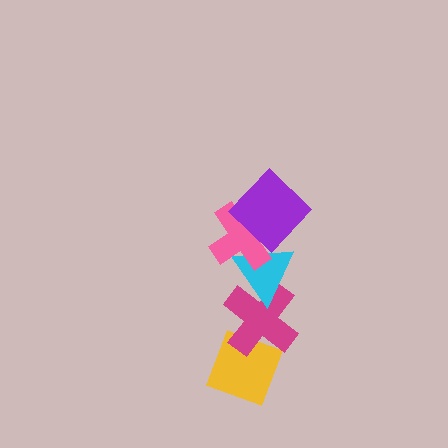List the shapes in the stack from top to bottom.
From top to bottom: the purple diamond, the pink cross, the cyan triangle, the magenta cross, the yellow diamond.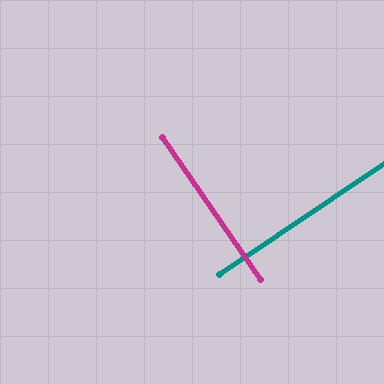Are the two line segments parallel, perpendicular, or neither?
Perpendicular — they meet at approximately 89°.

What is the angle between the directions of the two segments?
Approximately 89 degrees.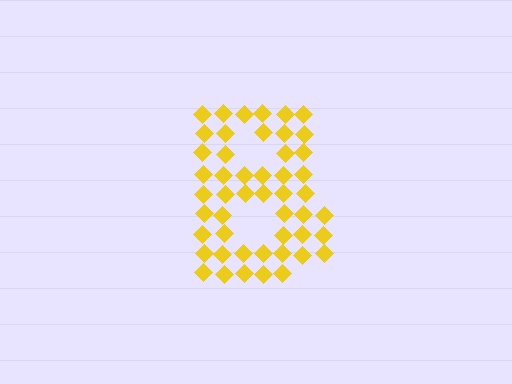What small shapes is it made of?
It is made of small diamonds.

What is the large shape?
The large shape is the letter B.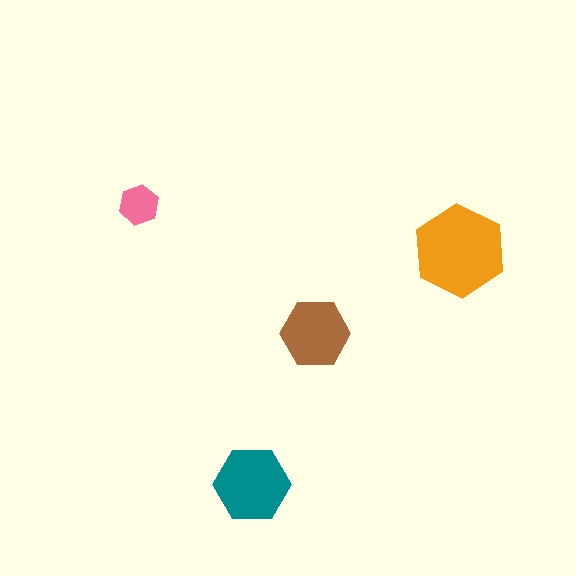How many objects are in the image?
There are 4 objects in the image.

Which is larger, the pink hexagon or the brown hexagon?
The brown one.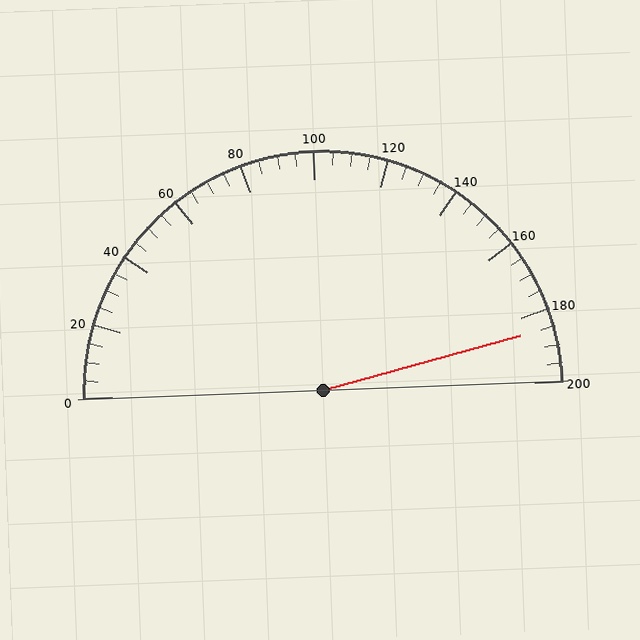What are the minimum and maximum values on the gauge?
The gauge ranges from 0 to 200.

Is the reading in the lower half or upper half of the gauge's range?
The reading is in the upper half of the range (0 to 200).